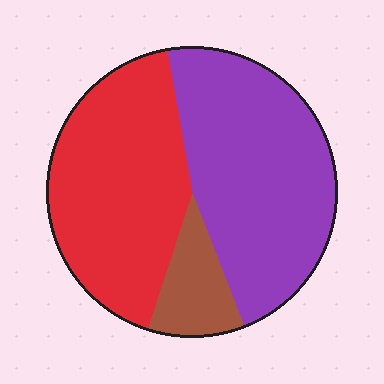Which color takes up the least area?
Brown, at roughly 10%.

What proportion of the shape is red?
Red covers roughly 40% of the shape.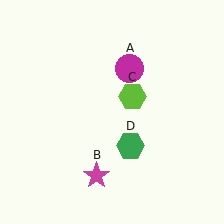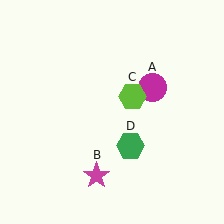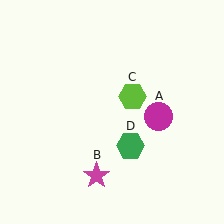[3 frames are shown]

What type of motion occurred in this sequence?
The magenta circle (object A) rotated clockwise around the center of the scene.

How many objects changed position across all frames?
1 object changed position: magenta circle (object A).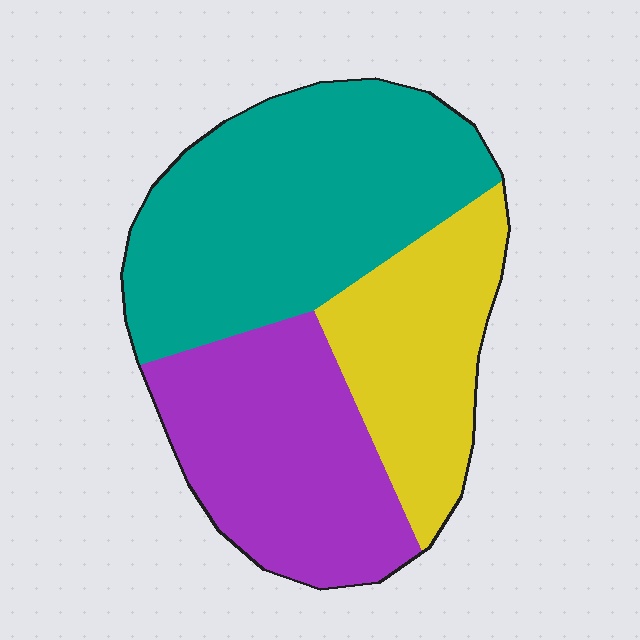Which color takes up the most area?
Teal, at roughly 45%.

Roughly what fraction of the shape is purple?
Purple takes up about one third (1/3) of the shape.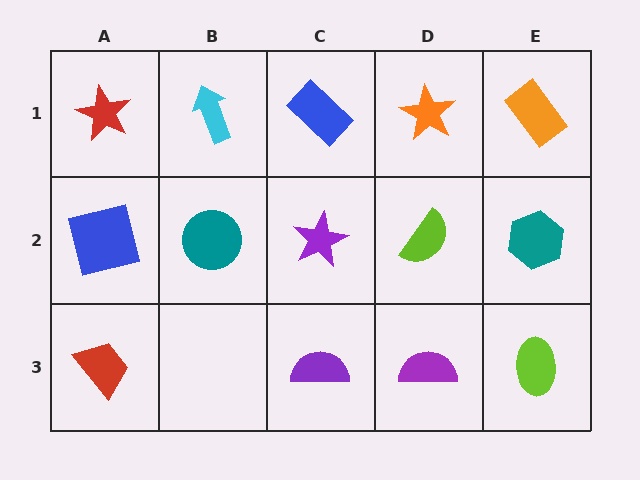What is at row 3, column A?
A red trapezoid.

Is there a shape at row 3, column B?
No, that cell is empty.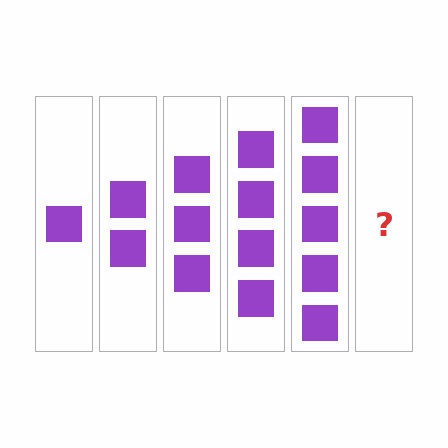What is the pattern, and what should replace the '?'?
The pattern is that each step adds one more square. The '?' should be 6 squares.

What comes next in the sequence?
The next element should be 6 squares.